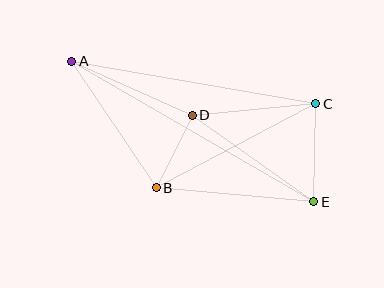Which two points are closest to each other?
Points B and D are closest to each other.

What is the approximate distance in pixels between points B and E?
The distance between B and E is approximately 158 pixels.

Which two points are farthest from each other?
Points A and E are farthest from each other.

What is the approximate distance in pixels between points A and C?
The distance between A and C is approximately 248 pixels.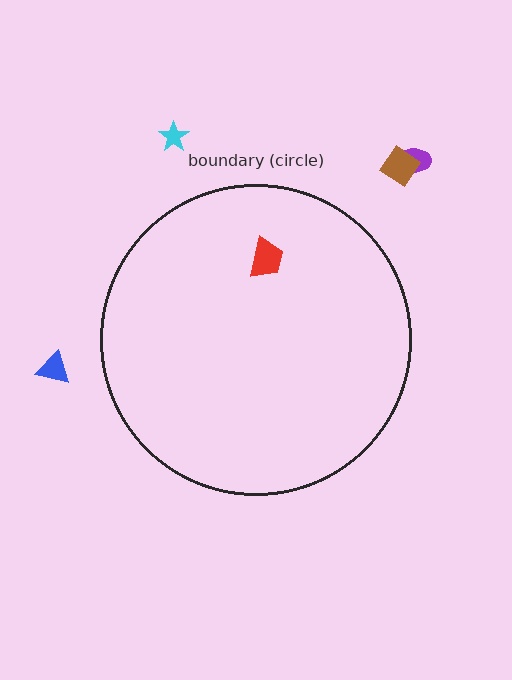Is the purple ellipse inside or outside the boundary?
Outside.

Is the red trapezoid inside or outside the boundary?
Inside.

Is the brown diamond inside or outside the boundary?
Outside.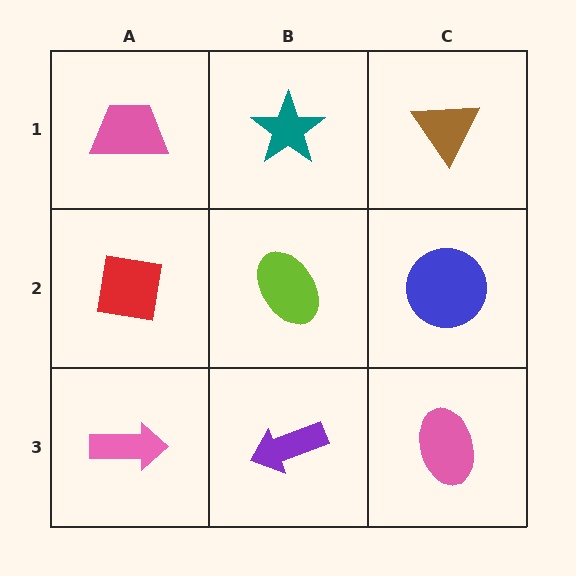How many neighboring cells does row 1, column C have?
2.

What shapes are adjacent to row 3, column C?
A blue circle (row 2, column C), a purple arrow (row 3, column B).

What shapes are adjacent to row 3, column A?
A red square (row 2, column A), a purple arrow (row 3, column B).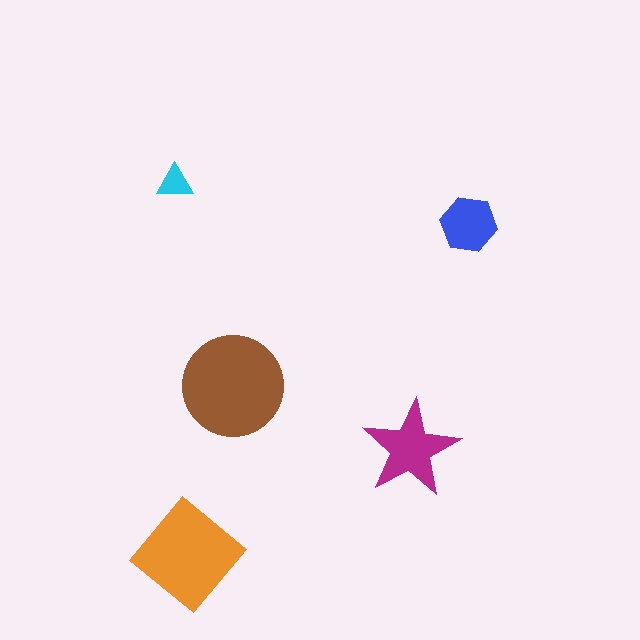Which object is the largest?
The brown circle.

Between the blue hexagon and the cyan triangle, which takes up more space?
The blue hexagon.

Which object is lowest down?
The orange diamond is bottommost.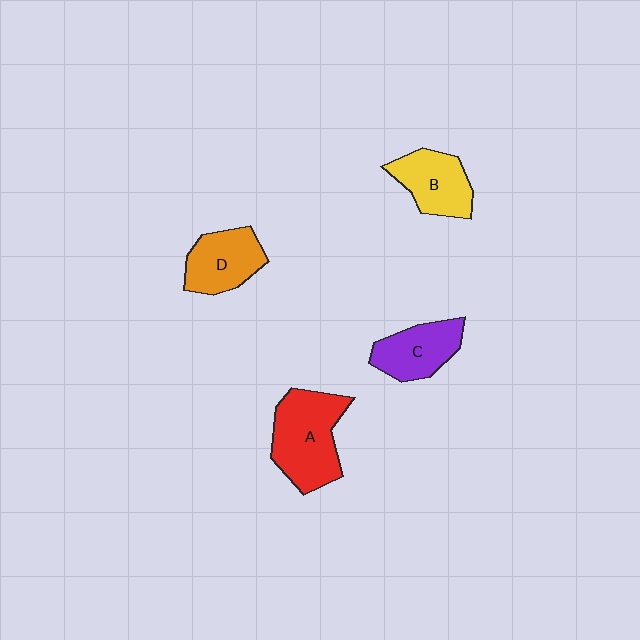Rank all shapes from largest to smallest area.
From largest to smallest: A (red), B (yellow), D (orange), C (purple).